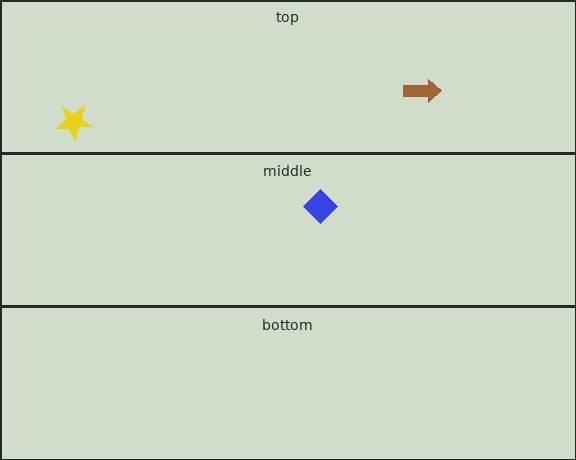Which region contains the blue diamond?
The middle region.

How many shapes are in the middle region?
1.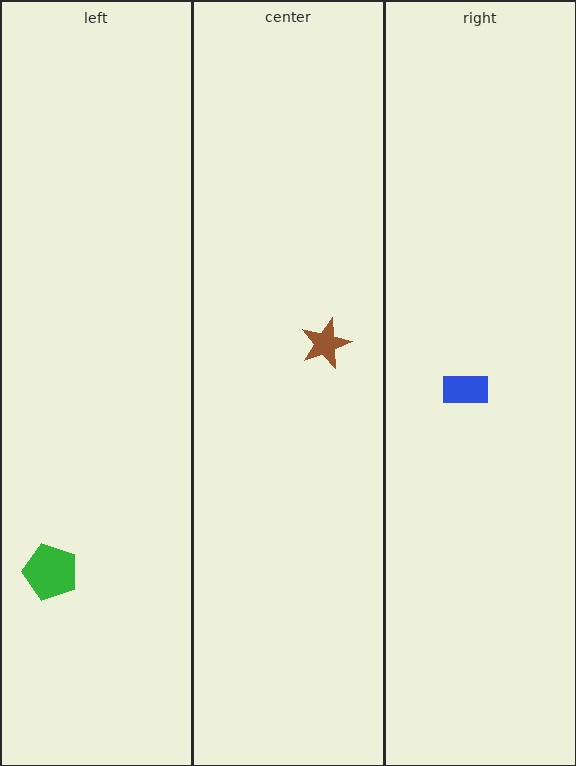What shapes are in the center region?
The brown star.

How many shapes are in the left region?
1.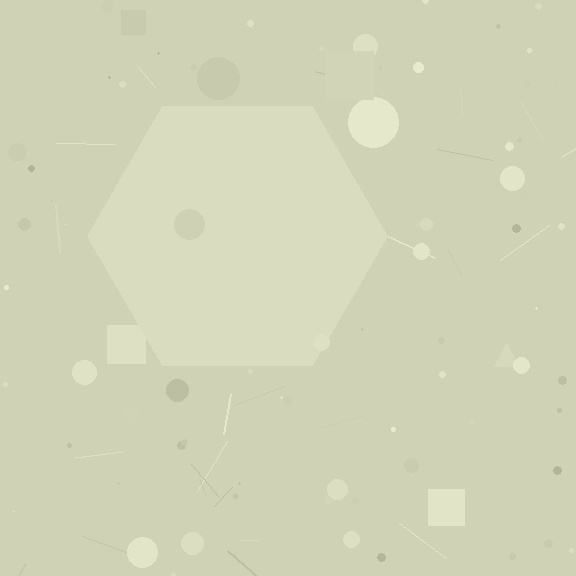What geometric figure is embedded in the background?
A hexagon is embedded in the background.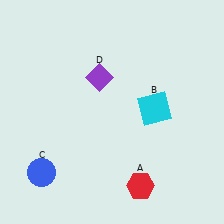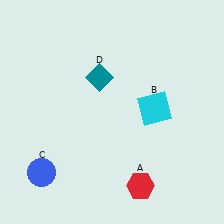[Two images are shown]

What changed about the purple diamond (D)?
In Image 1, D is purple. In Image 2, it changed to teal.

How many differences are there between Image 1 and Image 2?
There is 1 difference between the two images.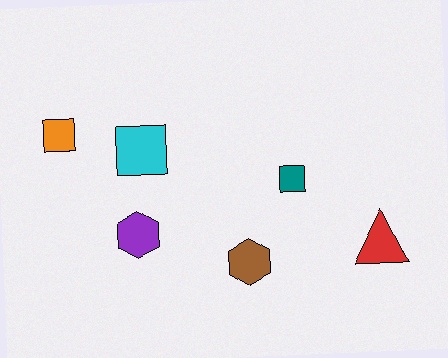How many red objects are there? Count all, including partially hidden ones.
There is 1 red object.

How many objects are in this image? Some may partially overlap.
There are 6 objects.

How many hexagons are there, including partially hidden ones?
There are 2 hexagons.